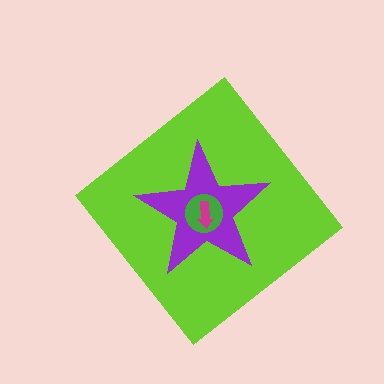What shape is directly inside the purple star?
The green circle.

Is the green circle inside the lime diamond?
Yes.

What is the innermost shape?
The magenta arrow.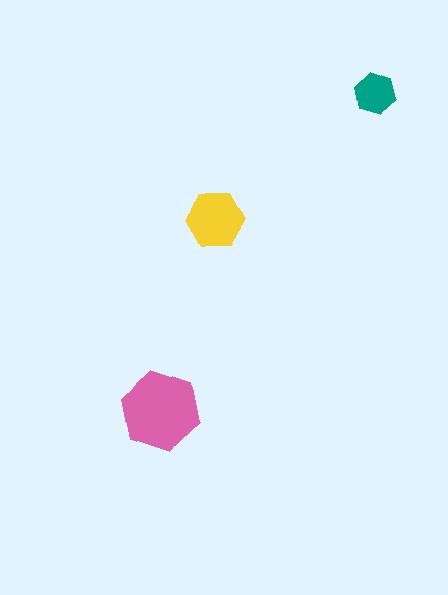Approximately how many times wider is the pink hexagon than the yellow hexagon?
About 1.5 times wider.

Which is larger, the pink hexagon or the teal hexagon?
The pink one.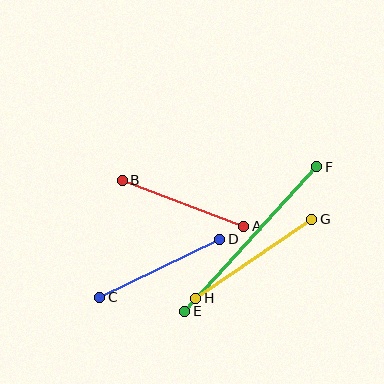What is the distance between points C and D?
The distance is approximately 134 pixels.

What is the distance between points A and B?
The distance is approximately 130 pixels.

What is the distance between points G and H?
The distance is approximately 140 pixels.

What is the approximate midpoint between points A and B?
The midpoint is at approximately (183, 203) pixels.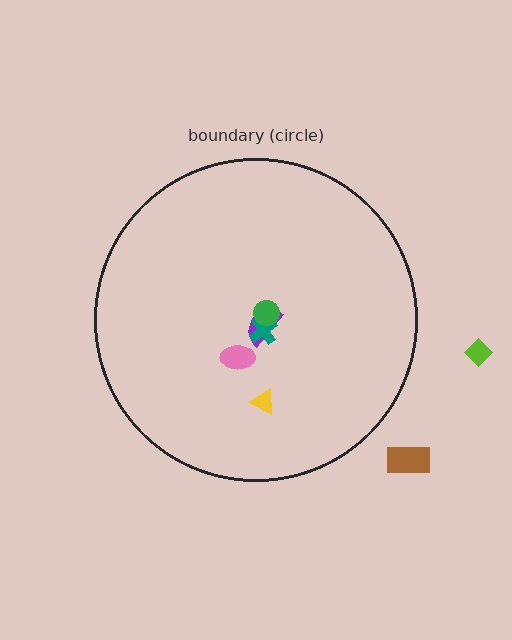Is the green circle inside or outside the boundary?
Inside.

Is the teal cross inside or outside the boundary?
Inside.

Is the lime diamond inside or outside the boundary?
Outside.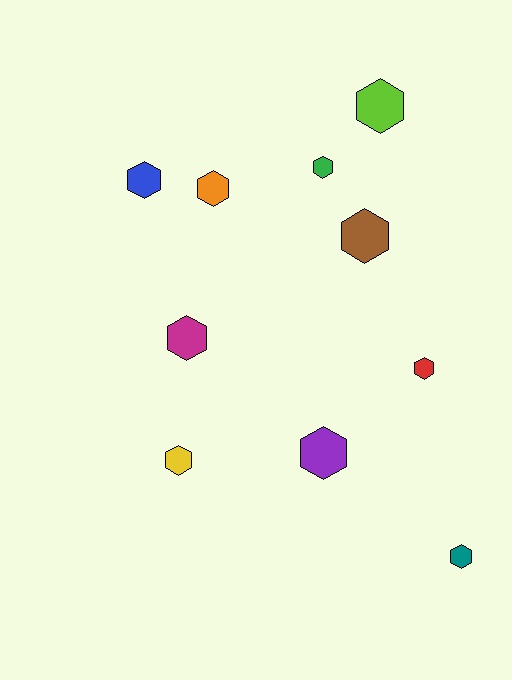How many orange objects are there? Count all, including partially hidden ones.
There is 1 orange object.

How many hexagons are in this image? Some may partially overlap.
There are 10 hexagons.